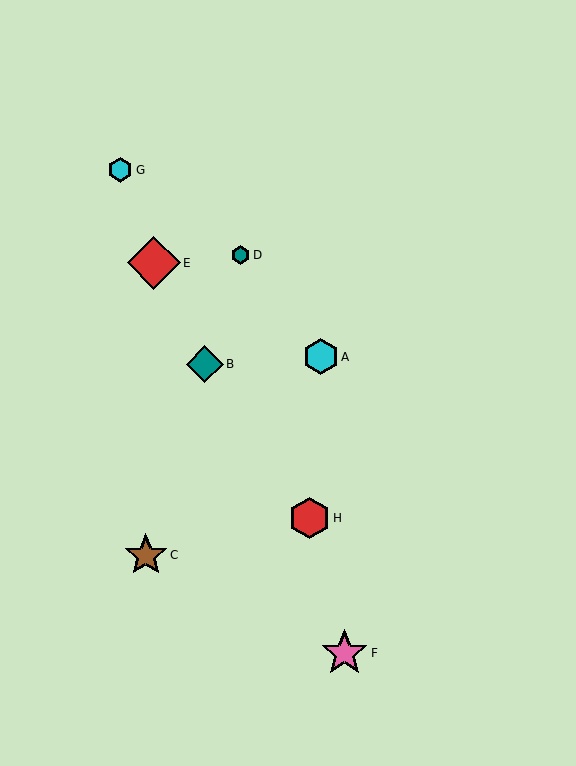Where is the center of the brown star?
The center of the brown star is at (146, 555).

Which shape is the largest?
The red diamond (labeled E) is the largest.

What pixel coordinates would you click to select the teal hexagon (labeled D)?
Click at (241, 255) to select the teal hexagon D.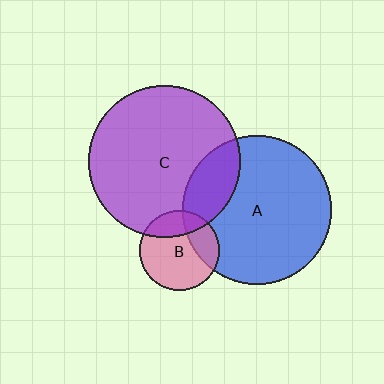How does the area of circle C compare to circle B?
Approximately 3.6 times.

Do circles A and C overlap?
Yes.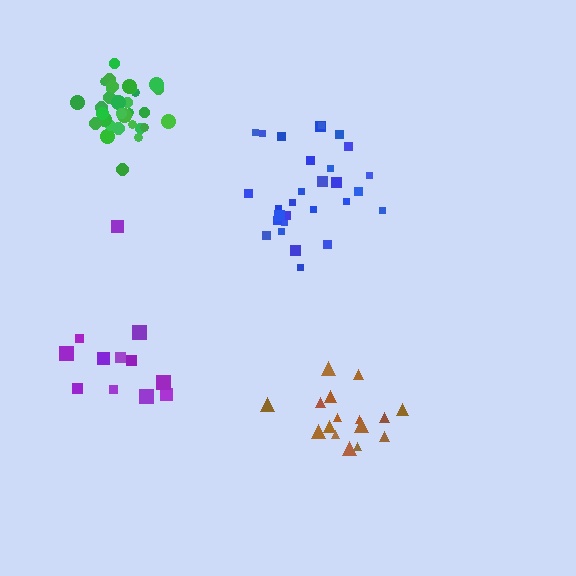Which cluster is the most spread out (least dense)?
Purple.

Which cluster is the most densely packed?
Green.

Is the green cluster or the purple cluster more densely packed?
Green.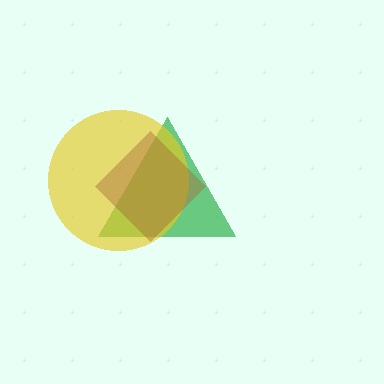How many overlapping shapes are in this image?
There are 3 overlapping shapes in the image.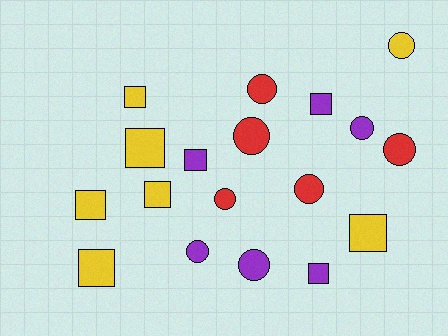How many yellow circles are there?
There is 1 yellow circle.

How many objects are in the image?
There are 18 objects.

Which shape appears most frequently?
Square, with 9 objects.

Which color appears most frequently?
Yellow, with 7 objects.